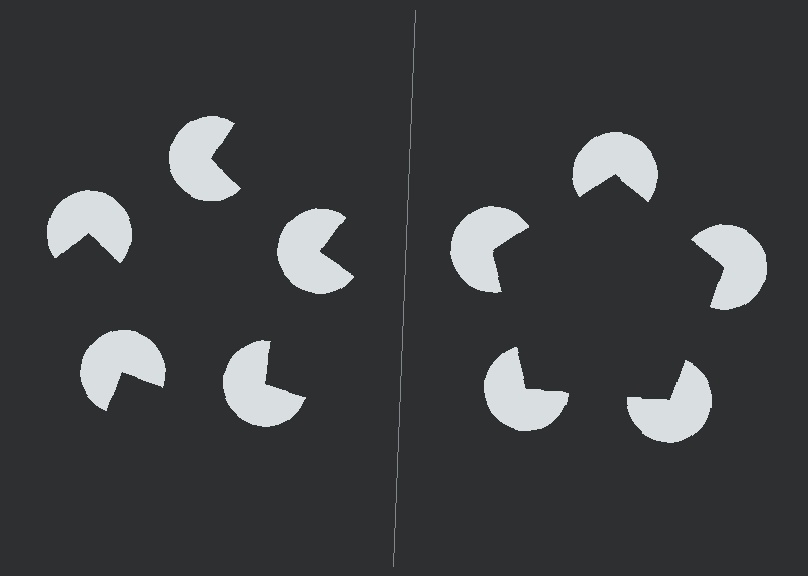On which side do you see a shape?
An illusory pentagon appears on the right side. On the left side the wedge cuts are rotated, so no coherent shape forms.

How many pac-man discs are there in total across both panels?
10 — 5 on each side.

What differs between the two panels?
The pac-man discs are positioned identically on both sides; only the wedge orientations differ. On the right they align to a pentagon; on the left they are misaligned.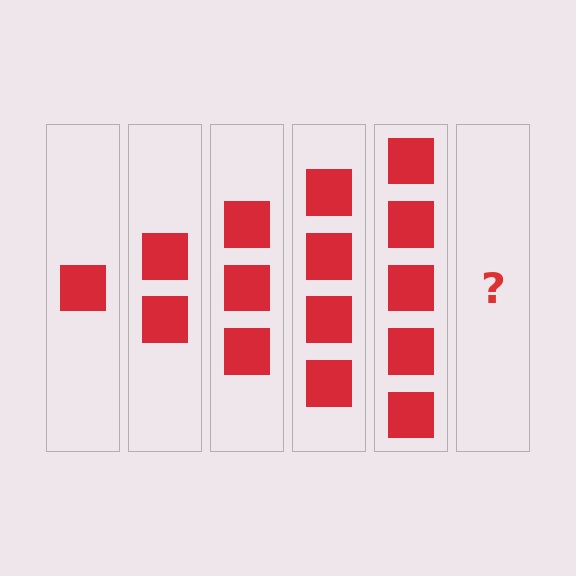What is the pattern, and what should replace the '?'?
The pattern is that each step adds one more square. The '?' should be 6 squares.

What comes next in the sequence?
The next element should be 6 squares.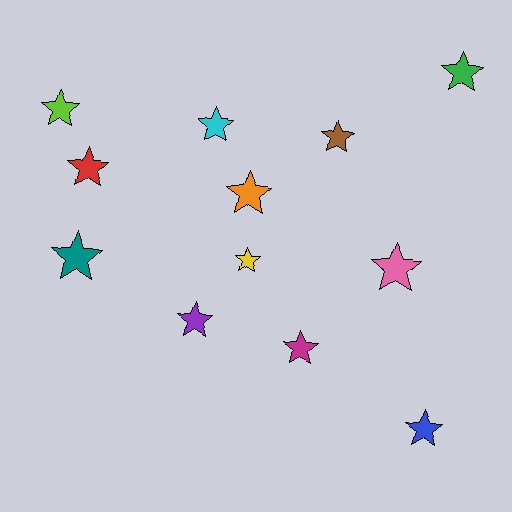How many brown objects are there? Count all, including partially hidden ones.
There is 1 brown object.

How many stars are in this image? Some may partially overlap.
There are 12 stars.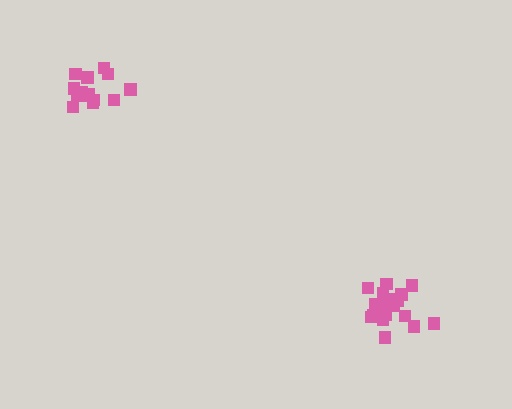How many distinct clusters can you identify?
There are 2 distinct clusters.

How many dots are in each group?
Group 1: 19 dots, Group 2: 14 dots (33 total).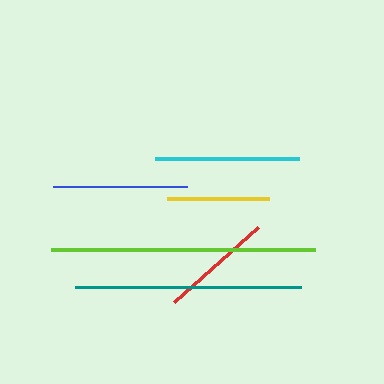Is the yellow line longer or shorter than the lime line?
The lime line is longer than the yellow line.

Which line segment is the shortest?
The yellow line is the shortest at approximately 102 pixels.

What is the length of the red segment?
The red segment is approximately 113 pixels long.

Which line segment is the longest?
The lime line is the longest at approximately 264 pixels.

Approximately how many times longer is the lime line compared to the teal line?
The lime line is approximately 1.2 times the length of the teal line.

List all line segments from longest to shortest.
From longest to shortest: lime, teal, cyan, blue, red, yellow.